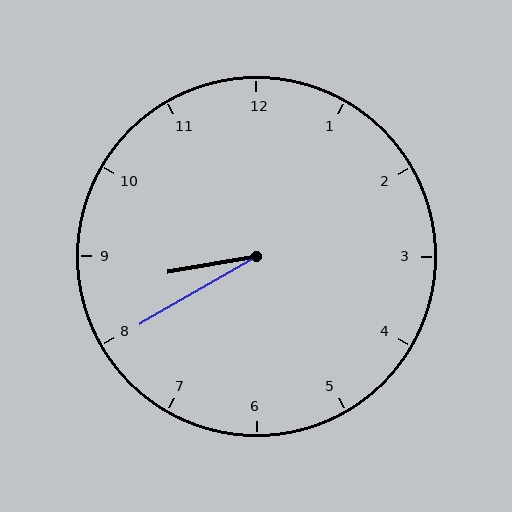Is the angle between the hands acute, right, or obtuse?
It is acute.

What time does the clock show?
8:40.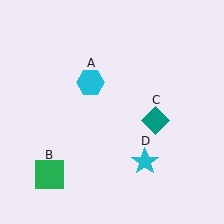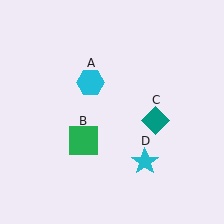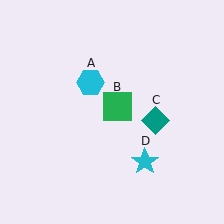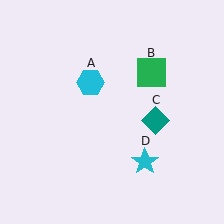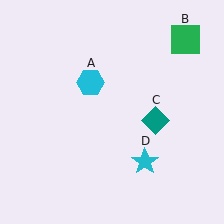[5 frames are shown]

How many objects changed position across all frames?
1 object changed position: green square (object B).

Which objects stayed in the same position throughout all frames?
Cyan hexagon (object A) and teal diamond (object C) and cyan star (object D) remained stationary.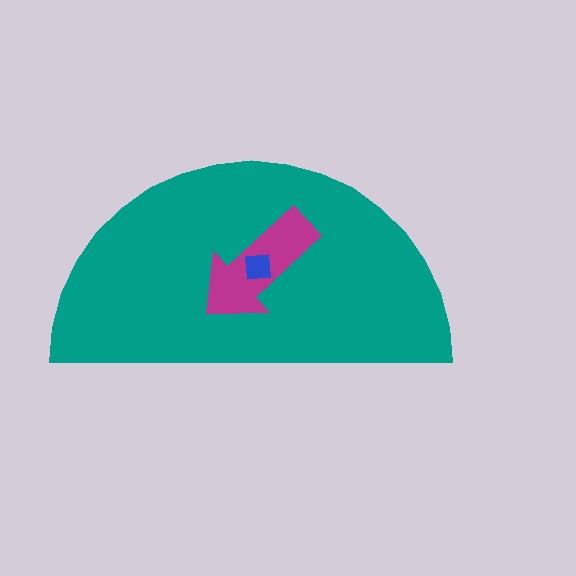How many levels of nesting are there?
3.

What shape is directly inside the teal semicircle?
The magenta arrow.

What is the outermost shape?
The teal semicircle.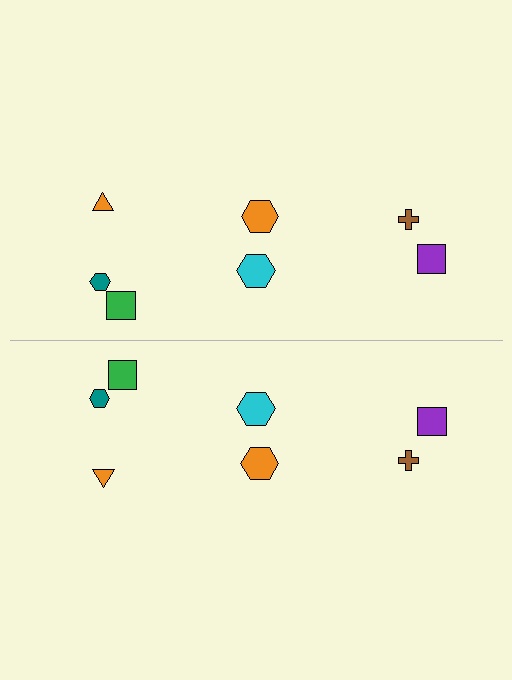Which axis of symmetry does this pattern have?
The pattern has a horizontal axis of symmetry running through the center of the image.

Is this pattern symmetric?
Yes, this pattern has bilateral (reflection) symmetry.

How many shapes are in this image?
There are 14 shapes in this image.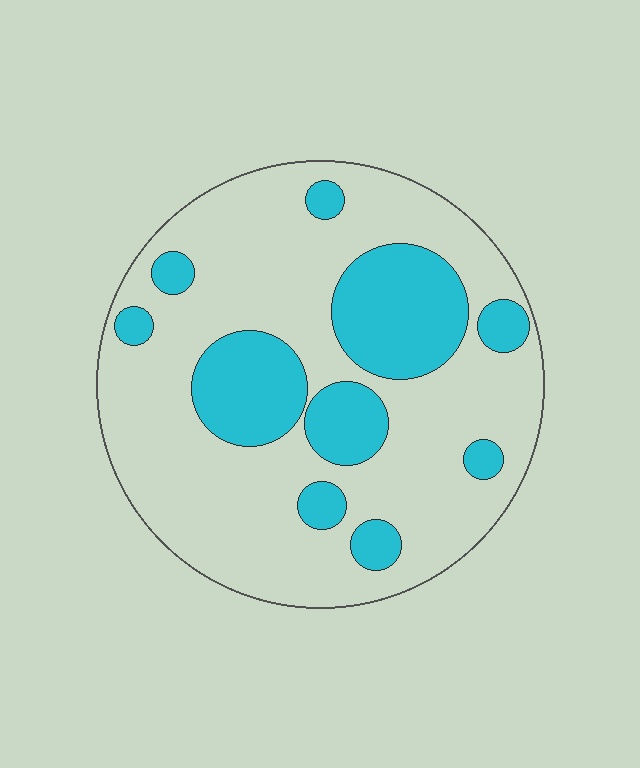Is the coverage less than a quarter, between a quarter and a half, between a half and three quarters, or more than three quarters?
Between a quarter and a half.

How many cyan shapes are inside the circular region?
10.